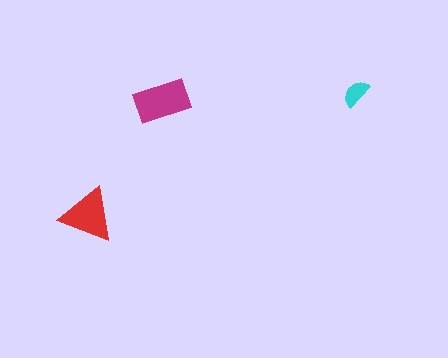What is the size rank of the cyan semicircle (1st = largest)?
3rd.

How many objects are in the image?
There are 3 objects in the image.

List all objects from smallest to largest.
The cyan semicircle, the red triangle, the magenta rectangle.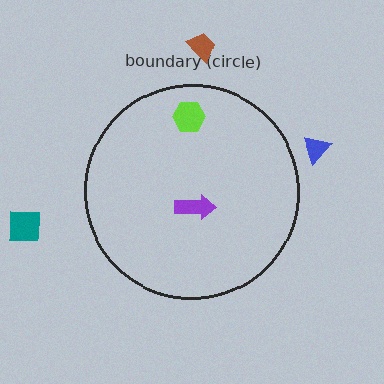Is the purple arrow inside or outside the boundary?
Inside.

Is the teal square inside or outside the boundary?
Outside.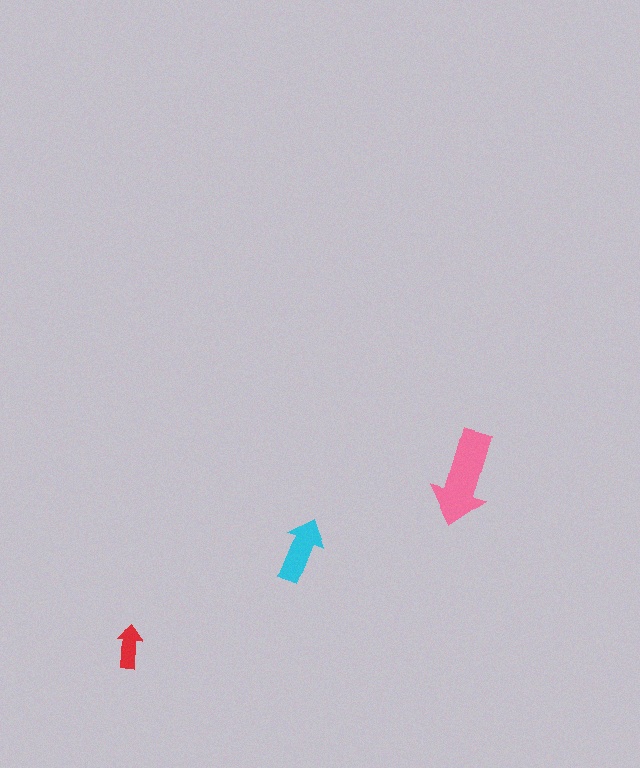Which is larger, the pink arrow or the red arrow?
The pink one.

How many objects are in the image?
There are 3 objects in the image.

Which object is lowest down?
The red arrow is bottommost.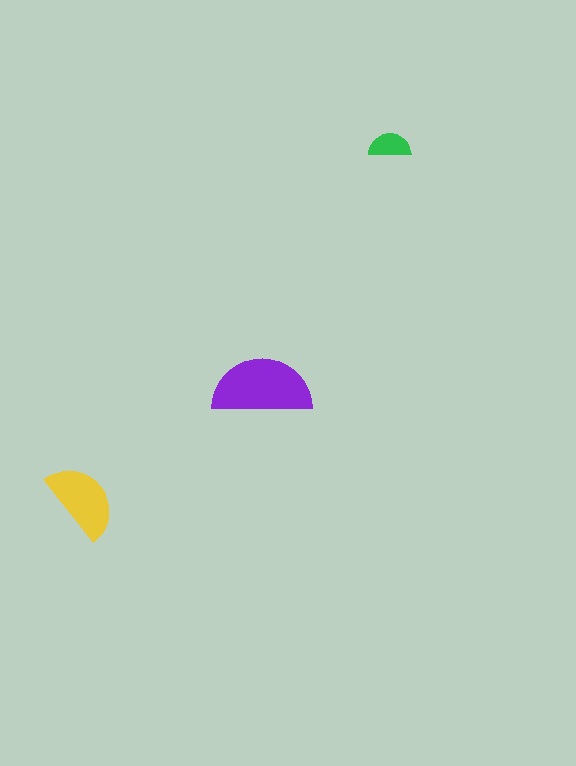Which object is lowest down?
The yellow semicircle is bottommost.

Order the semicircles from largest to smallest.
the purple one, the yellow one, the green one.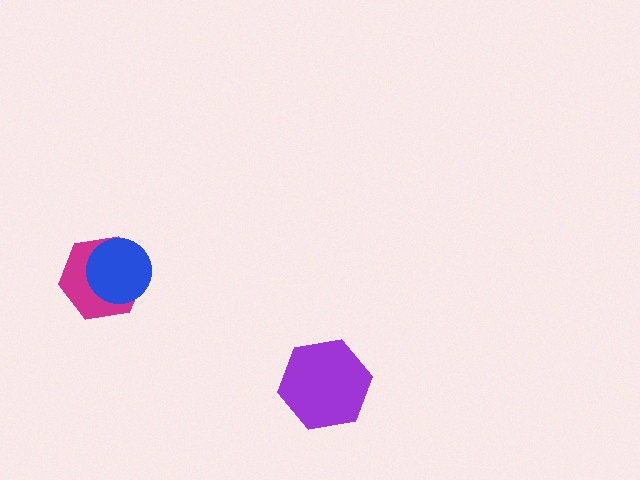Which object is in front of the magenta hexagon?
The blue circle is in front of the magenta hexagon.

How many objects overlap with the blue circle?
1 object overlaps with the blue circle.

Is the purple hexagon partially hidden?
No, no other shape covers it.